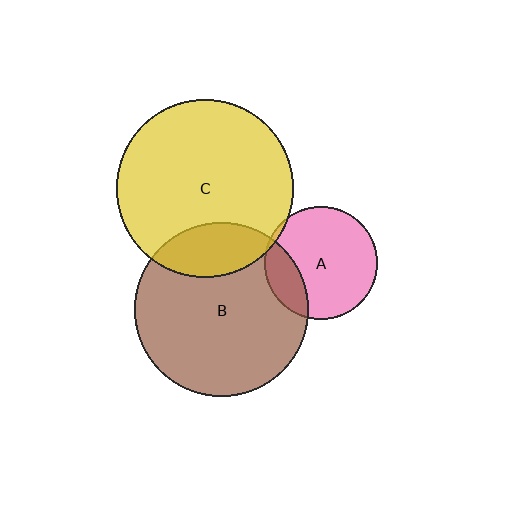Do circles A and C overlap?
Yes.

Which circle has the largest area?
Circle C (yellow).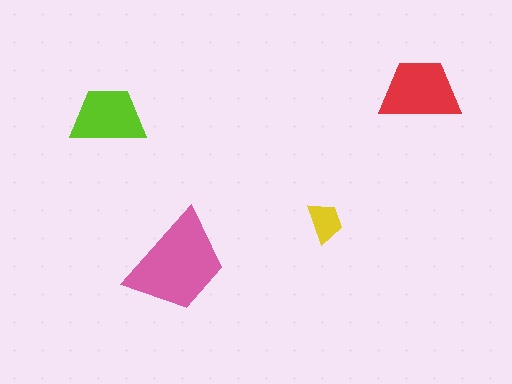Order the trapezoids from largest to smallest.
the pink one, the red one, the lime one, the yellow one.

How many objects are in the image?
There are 4 objects in the image.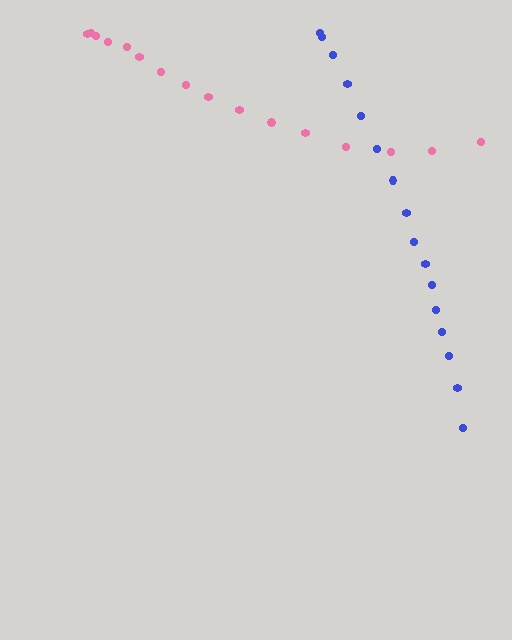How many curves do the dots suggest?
There are 2 distinct paths.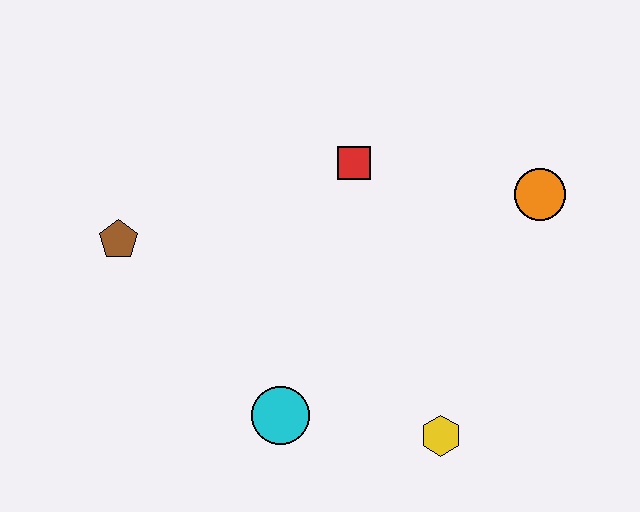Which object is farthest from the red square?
The yellow hexagon is farthest from the red square.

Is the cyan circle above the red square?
No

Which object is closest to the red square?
The orange circle is closest to the red square.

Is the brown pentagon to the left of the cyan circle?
Yes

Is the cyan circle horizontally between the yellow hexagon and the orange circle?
No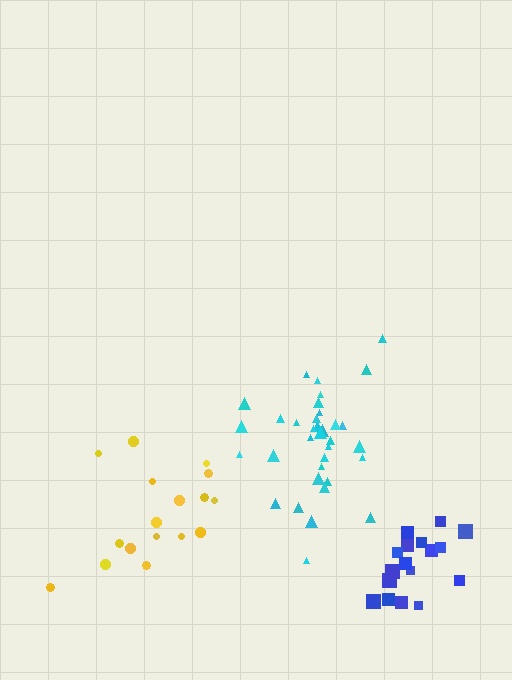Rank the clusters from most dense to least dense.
blue, cyan, yellow.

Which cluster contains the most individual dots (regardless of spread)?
Cyan (35).